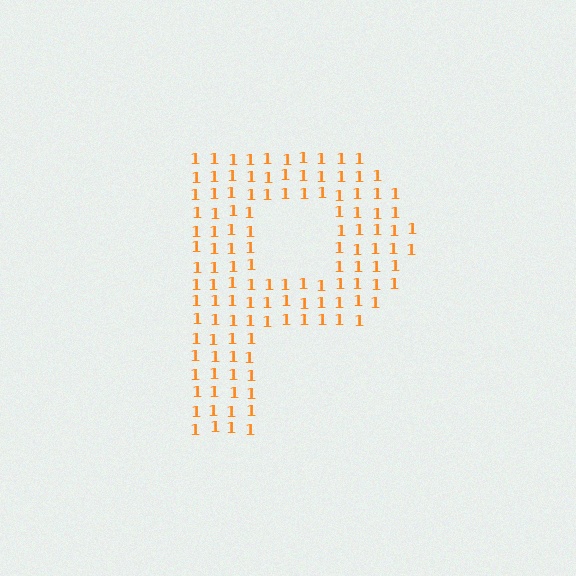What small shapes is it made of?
It is made of small digit 1's.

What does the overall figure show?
The overall figure shows the letter P.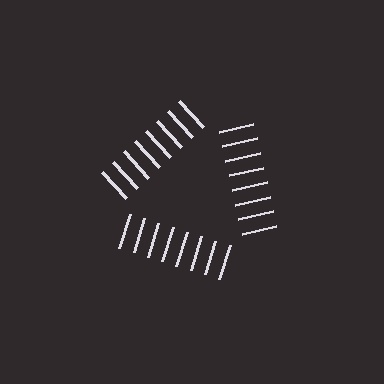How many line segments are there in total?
24 — 8 along each of the 3 edges.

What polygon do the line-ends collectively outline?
An illusory triangle — the line segments terminate on its edges but no continuous stroke is drawn.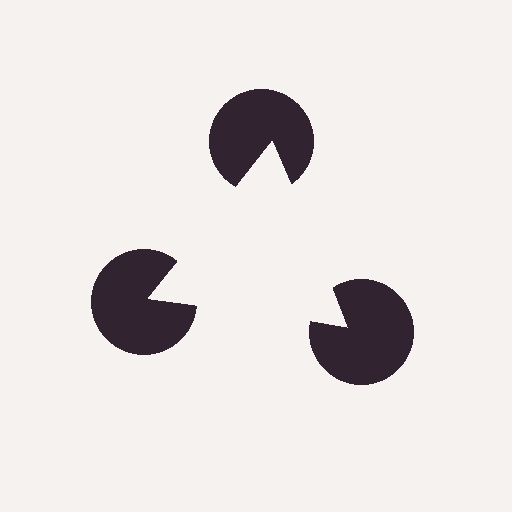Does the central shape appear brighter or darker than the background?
It typically appears slightly brighter than the background, even though no actual brightness change is drawn.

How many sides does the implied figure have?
3 sides.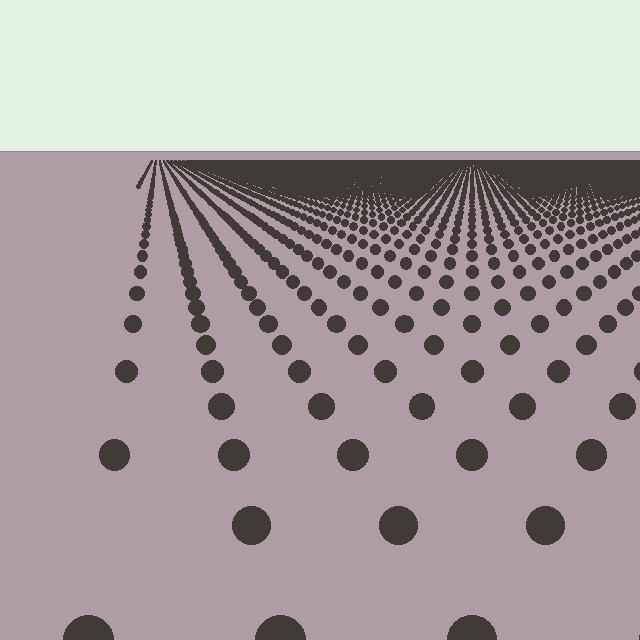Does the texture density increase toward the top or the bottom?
Density increases toward the top.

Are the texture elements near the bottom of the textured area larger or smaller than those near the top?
Larger. Near the bottom, elements are closer to the viewer and appear at a bigger on-screen size.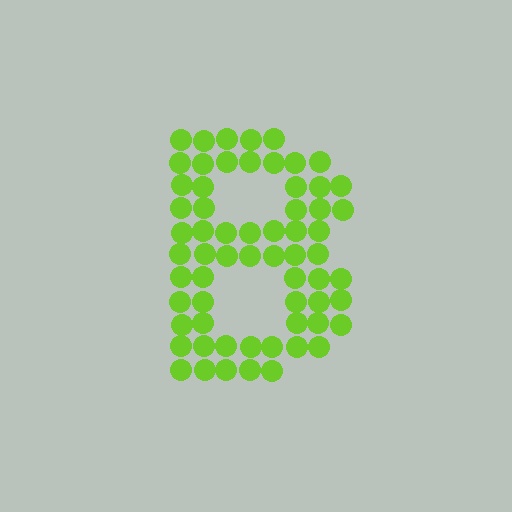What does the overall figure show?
The overall figure shows the letter B.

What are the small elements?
The small elements are circles.